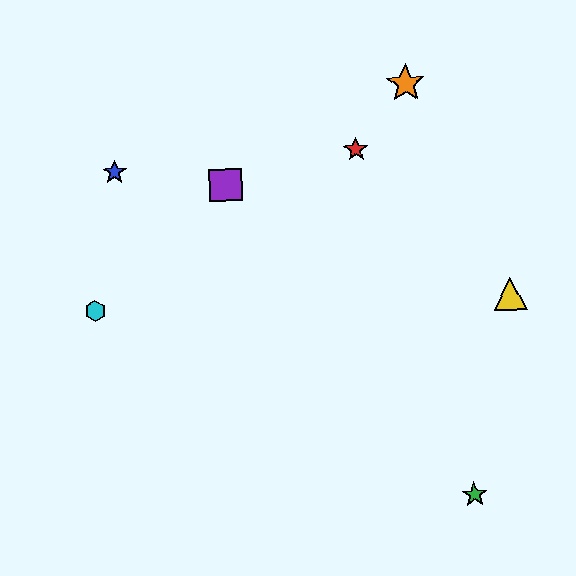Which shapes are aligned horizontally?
The yellow triangle, the cyan hexagon are aligned horizontally.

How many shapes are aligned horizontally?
2 shapes (the yellow triangle, the cyan hexagon) are aligned horizontally.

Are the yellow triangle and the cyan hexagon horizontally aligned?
Yes, both are at y≈294.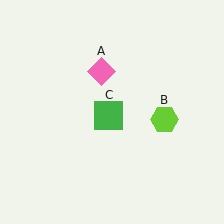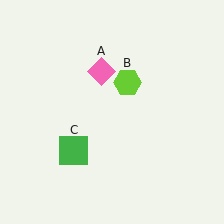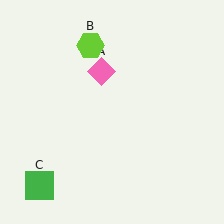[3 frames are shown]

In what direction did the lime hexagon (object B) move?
The lime hexagon (object B) moved up and to the left.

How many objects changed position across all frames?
2 objects changed position: lime hexagon (object B), green square (object C).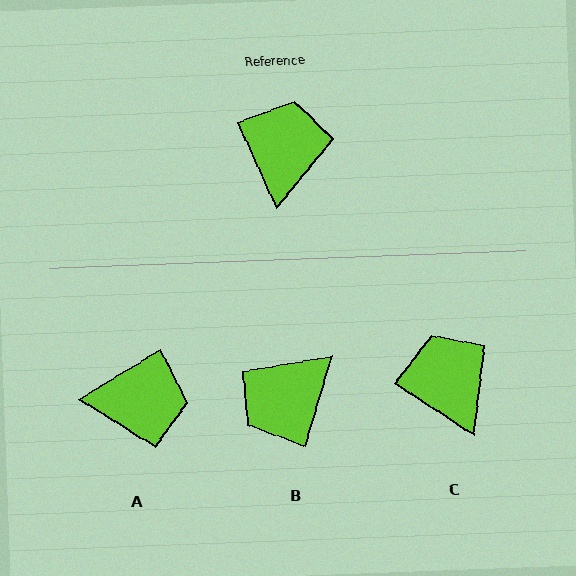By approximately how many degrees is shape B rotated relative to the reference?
Approximately 139 degrees counter-clockwise.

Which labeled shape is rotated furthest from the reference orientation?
B, about 139 degrees away.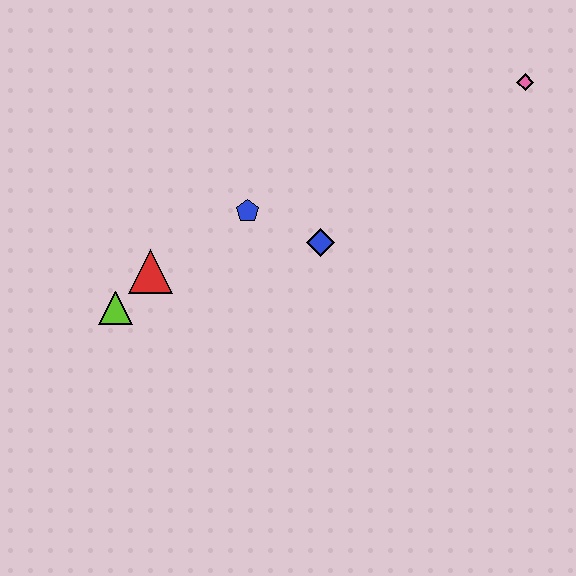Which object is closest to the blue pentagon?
The blue diamond is closest to the blue pentagon.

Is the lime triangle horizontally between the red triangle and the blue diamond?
No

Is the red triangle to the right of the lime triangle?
Yes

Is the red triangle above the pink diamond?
No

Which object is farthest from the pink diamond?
The lime triangle is farthest from the pink diamond.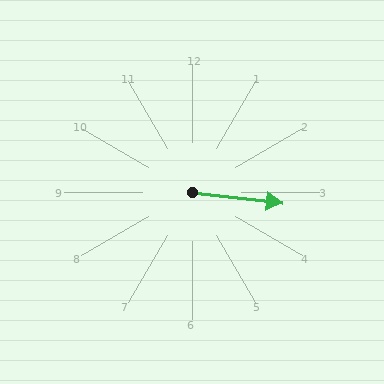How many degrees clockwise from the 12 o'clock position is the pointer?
Approximately 97 degrees.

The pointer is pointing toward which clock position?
Roughly 3 o'clock.